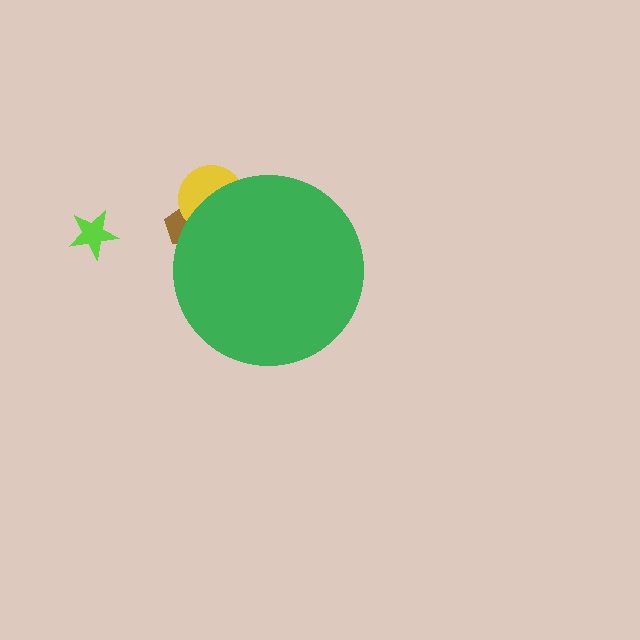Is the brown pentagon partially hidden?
Yes, the brown pentagon is partially hidden behind the green circle.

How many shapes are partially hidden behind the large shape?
2 shapes are partially hidden.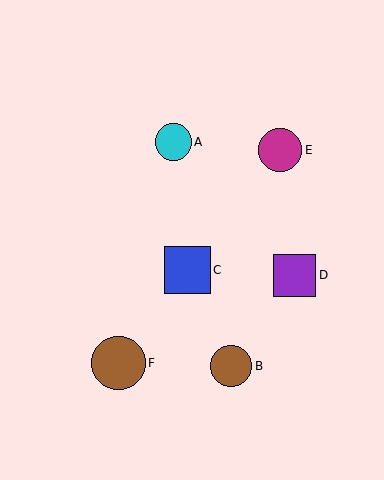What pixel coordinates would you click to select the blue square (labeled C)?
Click at (187, 270) to select the blue square C.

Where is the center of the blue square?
The center of the blue square is at (187, 270).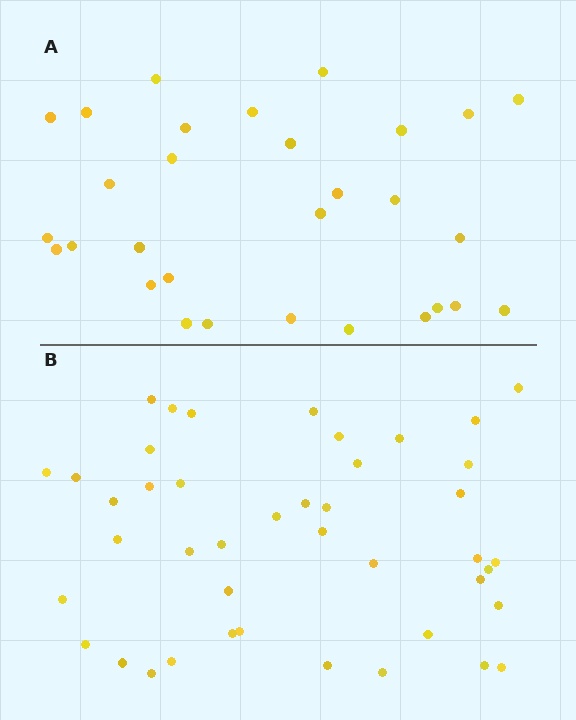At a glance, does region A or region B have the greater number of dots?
Region B (the bottom region) has more dots.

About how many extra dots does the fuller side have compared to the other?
Region B has approximately 15 more dots than region A.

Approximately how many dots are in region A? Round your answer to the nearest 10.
About 30 dots.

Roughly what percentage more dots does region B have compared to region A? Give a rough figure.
About 45% more.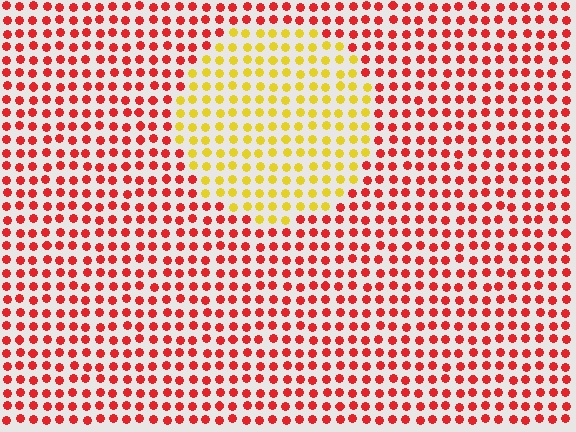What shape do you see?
I see a circle.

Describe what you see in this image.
The image is filled with small red elements in a uniform arrangement. A circle-shaped region is visible where the elements are tinted to a slightly different hue, forming a subtle color boundary.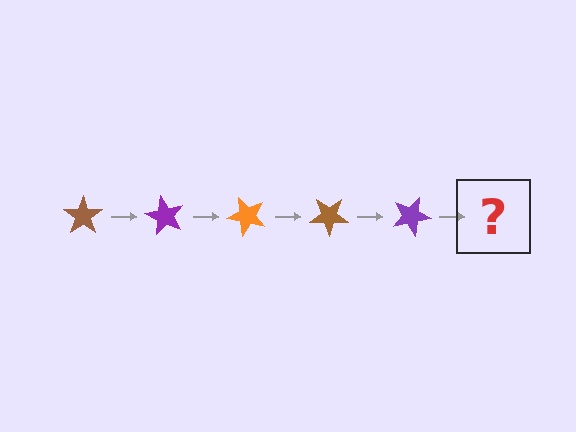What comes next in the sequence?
The next element should be an orange star, rotated 300 degrees from the start.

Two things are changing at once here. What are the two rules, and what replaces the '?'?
The two rules are that it rotates 60 degrees each step and the color cycles through brown, purple, and orange. The '?' should be an orange star, rotated 300 degrees from the start.